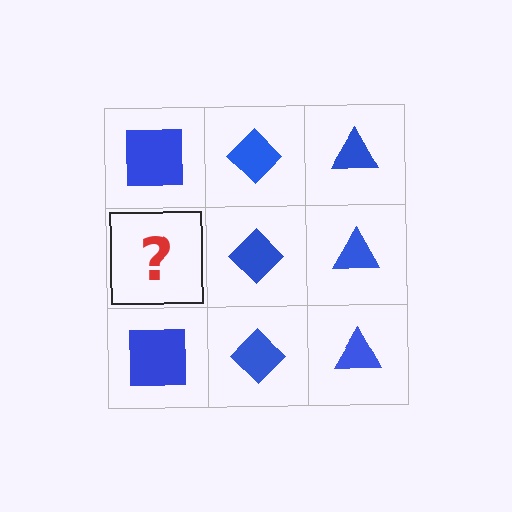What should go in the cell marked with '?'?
The missing cell should contain a blue square.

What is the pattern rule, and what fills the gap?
The rule is that each column has a consistent shape. The gap should be filled with a blue square.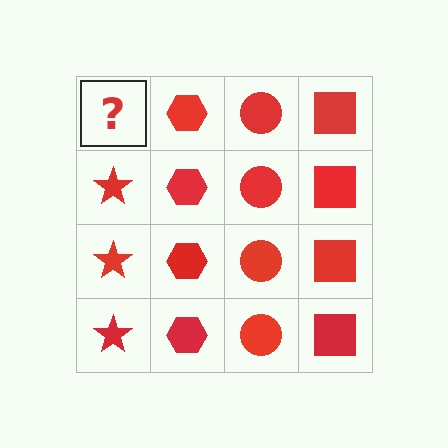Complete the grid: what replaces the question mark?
The question mark should be replaced with a red star.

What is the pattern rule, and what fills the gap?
The rule is that each column has a consistent shape. The gap should be filled with a red star.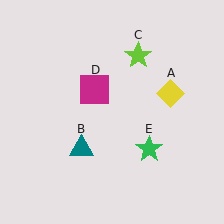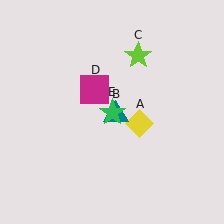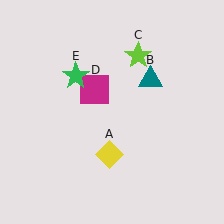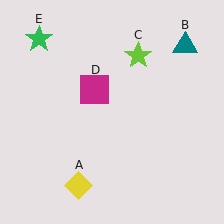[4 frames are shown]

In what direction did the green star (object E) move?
The green star (object E) moved up and to the left.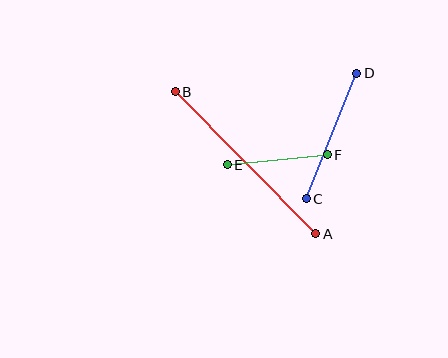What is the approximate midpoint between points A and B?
The midpoint is at approximately (245, 163) pixels.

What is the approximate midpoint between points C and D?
The midpoint is at approximately (331, 136) pixels.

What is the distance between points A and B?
The distance is approximately 200 pixels.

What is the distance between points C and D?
The distance is approximately 135 pixels.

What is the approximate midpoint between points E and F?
The midpoint is at approximately (277, 160) pixels.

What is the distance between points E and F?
The distance is approximately 101 pixels.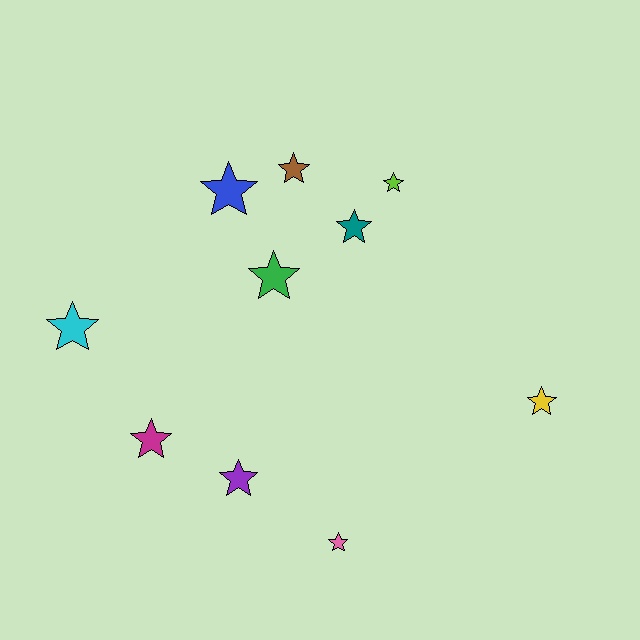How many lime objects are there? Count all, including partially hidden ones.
There is 1 lime object.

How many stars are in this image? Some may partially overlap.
There are 10 stars.